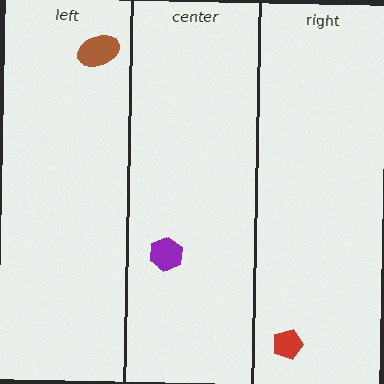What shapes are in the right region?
The red pentagon.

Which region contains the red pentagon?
The right region.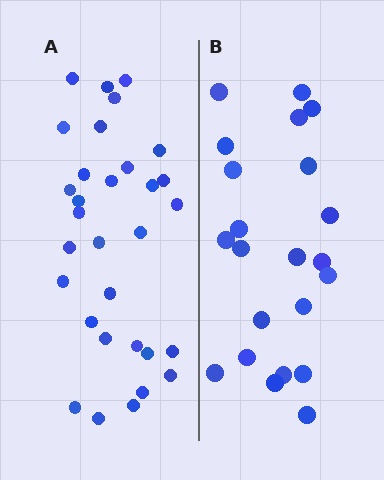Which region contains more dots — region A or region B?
Region A (the left region) has more dots.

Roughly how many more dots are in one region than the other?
Region A has roughly 8 or so more dots than region B.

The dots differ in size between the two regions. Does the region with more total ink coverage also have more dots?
No. Region B has more total ink coverage because its dots are larger, but region A actually contains more individual dots. Total area can be misleading — the number of items is what matters here.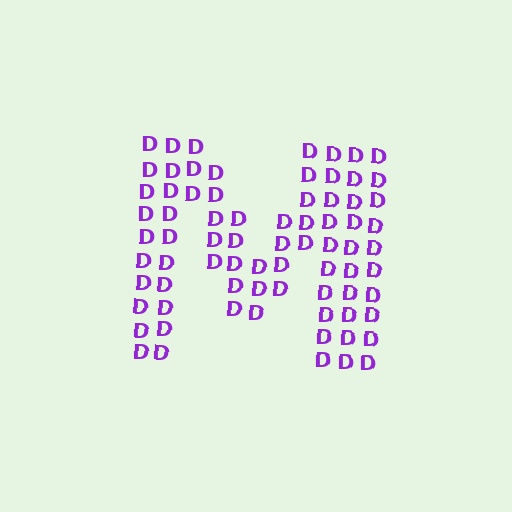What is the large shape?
The large shape is the letter M.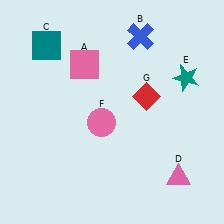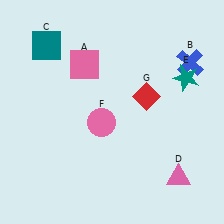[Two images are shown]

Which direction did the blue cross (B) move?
The blue cross (B) moved right.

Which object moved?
The blue cross (B) moved right.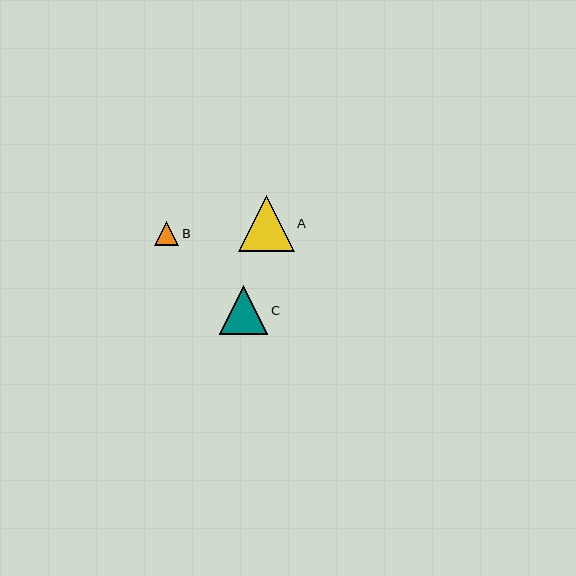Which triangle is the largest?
Triangle A is the largest with a size of approximately 55 pixels.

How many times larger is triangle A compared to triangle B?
Triangle A is approximately 2.3 times the size of triangle B.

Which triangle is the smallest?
Triangle B is the smallest with a size of approximately 24 pixels.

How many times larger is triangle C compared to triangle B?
Triangle C is approximately 2.0 times the size of triangle B.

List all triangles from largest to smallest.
From largest to smallest: A, C, B.